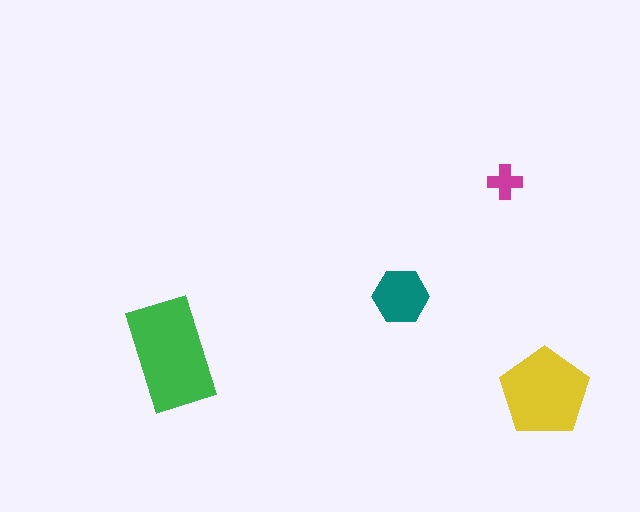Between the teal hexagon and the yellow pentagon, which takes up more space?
The yellow pentagon.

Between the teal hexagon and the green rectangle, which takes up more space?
The green rectangle.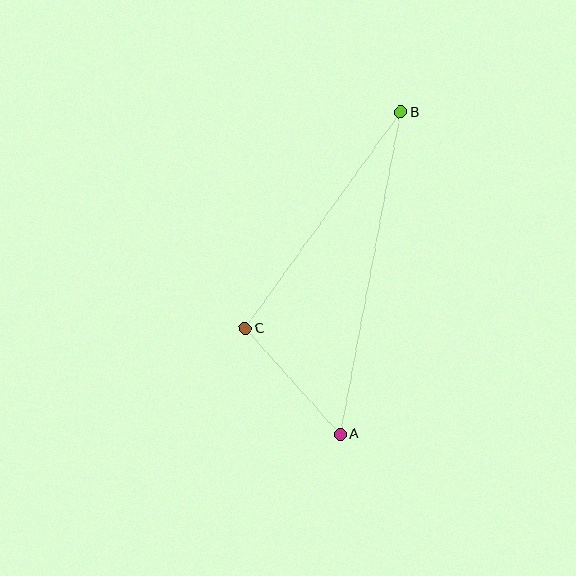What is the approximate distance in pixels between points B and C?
The distance between B and C is approximately 267 pixels.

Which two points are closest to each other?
Points A and C are closest to each other.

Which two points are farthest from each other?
Points A and B are farthest from each other.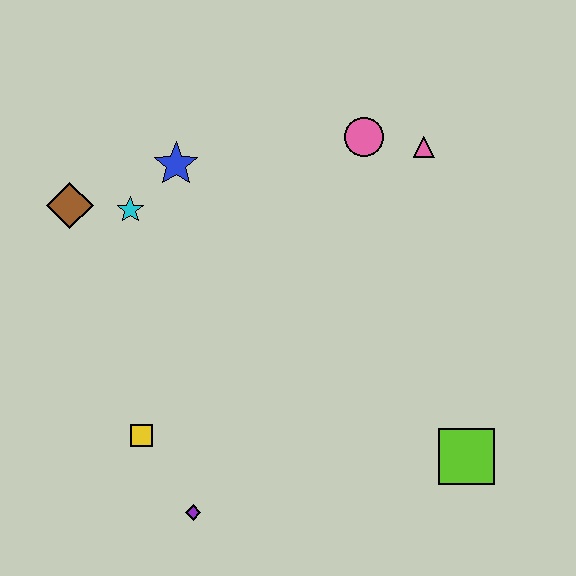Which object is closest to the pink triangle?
The pink circle is closest to the pink triangle.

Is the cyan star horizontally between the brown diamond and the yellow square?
Yes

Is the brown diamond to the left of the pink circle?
Yes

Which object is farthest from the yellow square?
The pink triangle is farthest from the yellow square.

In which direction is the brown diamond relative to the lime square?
The brown diamond is to the left of the lime square.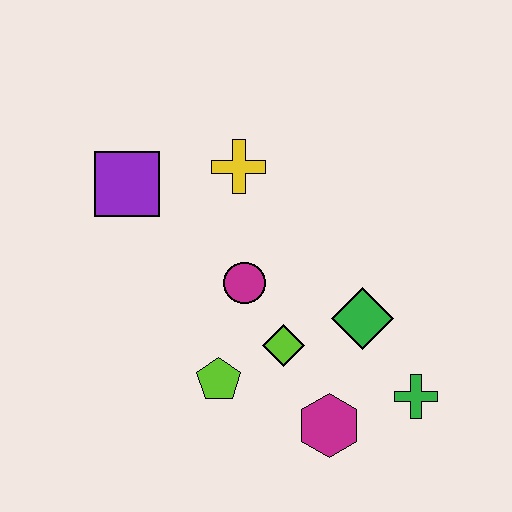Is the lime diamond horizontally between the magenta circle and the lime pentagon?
No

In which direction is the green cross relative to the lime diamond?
The green cross is to the right of the lime diamond.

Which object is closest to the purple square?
The yellow cross is closest to the purple square.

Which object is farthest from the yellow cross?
The green cross is farthest from the yellow cross.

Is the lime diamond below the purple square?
Yes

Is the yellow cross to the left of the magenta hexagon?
Yes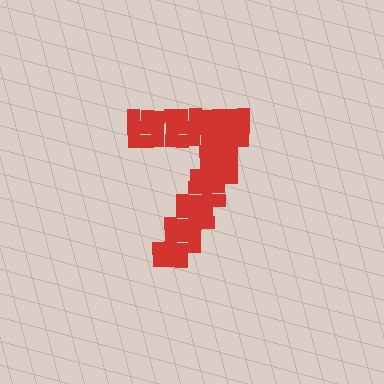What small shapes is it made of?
It is made of small squares.